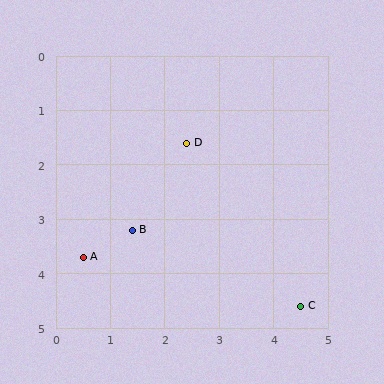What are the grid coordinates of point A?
Point A is at approximately (0.5, 3.7).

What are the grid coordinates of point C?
Point C is at approximately (4.5, 4.6).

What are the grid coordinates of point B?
Point B is at approximately (1.4, 3.2).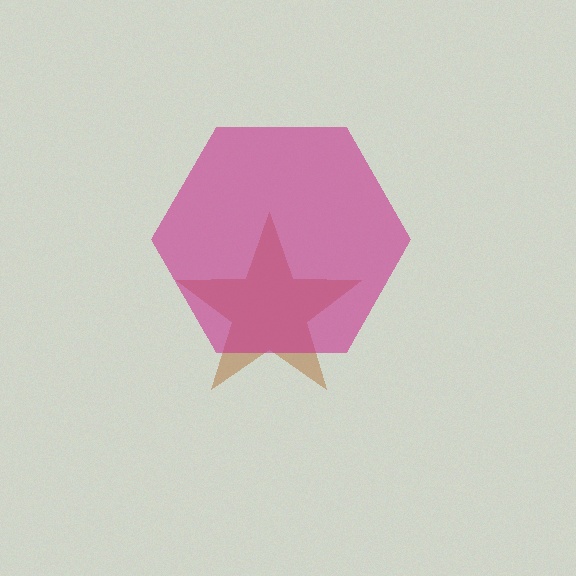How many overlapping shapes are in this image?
There are 2 overlapping shapes in the image.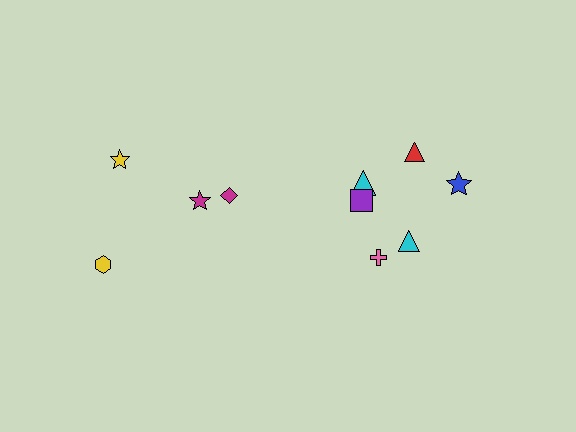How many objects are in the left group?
There are 4 objects.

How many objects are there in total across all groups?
There are 10 objects.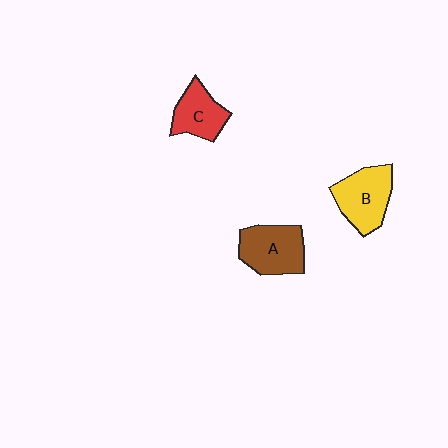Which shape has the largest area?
Shape A (brown).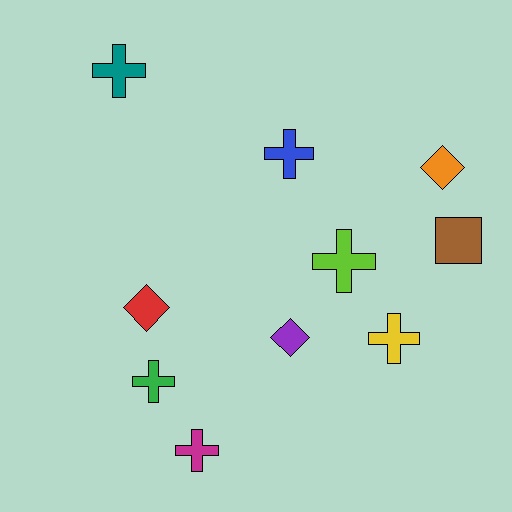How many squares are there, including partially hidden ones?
There is 1 square.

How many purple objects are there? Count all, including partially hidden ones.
There is 1 purple object.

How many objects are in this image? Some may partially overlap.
There are 10 objects.